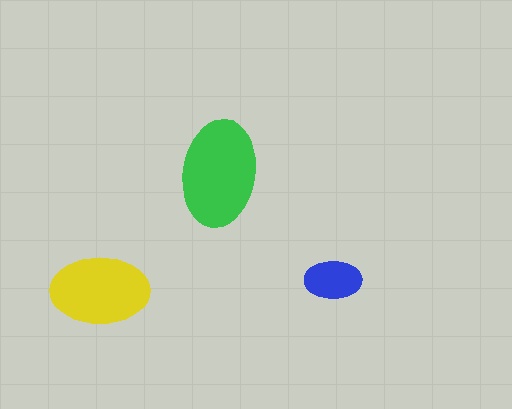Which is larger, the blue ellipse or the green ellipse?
The green one.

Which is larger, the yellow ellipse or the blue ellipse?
The yellow one.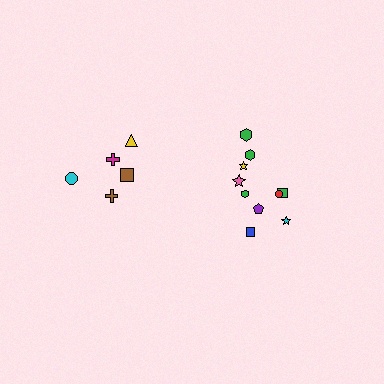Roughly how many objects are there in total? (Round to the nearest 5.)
Roughly 15 objects in total.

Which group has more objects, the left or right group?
The right group.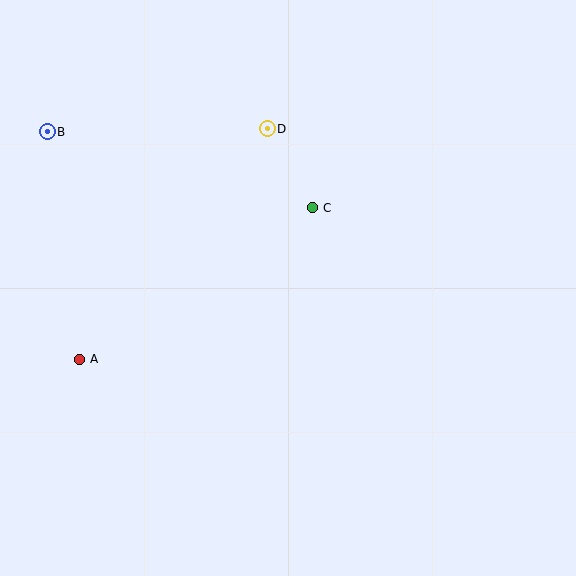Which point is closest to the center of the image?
Point C at (313, 208) is closest to the center.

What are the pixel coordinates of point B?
Point B is at (47, 132).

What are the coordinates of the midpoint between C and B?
The midpoint between C and B is at (180, 170).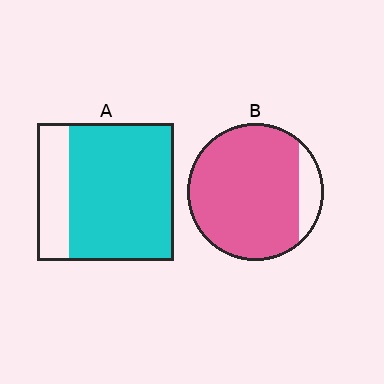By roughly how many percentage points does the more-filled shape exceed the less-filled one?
By roughly 10 percentage points (B over A).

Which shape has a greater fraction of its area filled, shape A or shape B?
Shape B.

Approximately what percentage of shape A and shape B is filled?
A is approximately 75% and B is approximately 90%.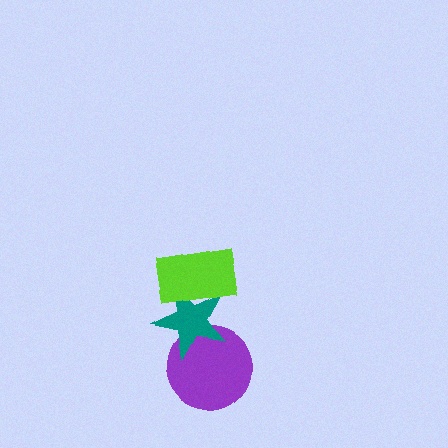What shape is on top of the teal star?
The lime rectangle is on top of the teal star.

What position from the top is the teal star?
The teal star is 2nd from the top.